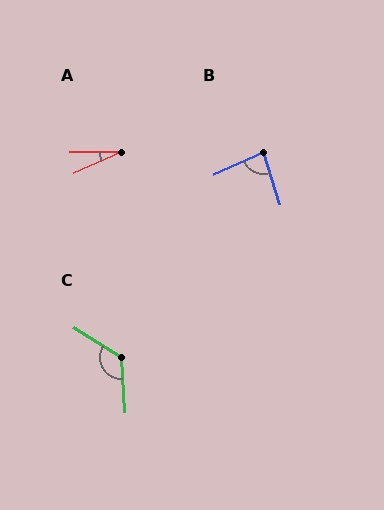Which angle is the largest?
C, at approximately 126 degrees.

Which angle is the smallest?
A, at approximately 25 degrees.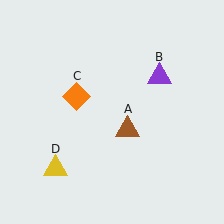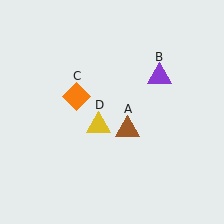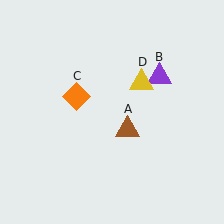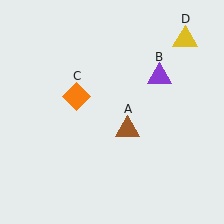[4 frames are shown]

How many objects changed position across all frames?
1 object changed position: yellow triangle (object D).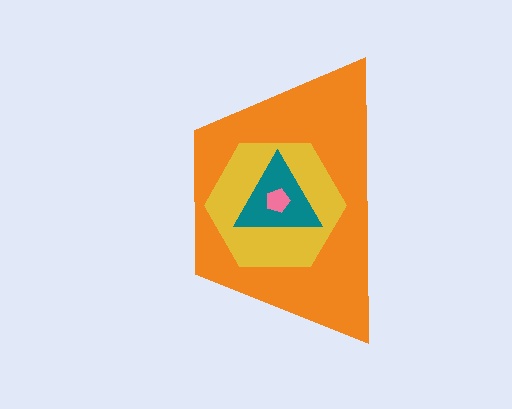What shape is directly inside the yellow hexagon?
The teal triangle.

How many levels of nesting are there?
4.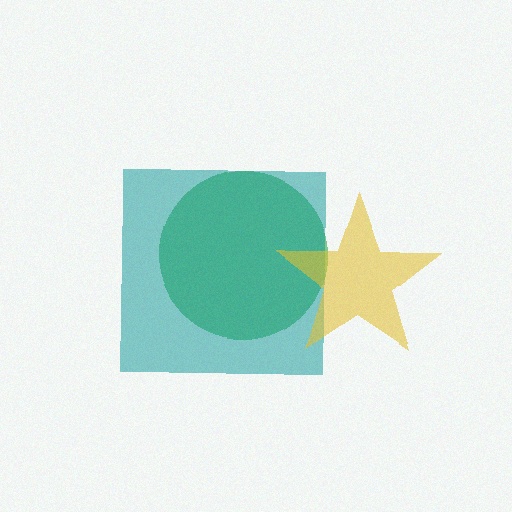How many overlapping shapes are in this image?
There are 3 overlapping shapes in the image.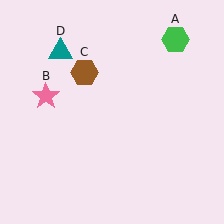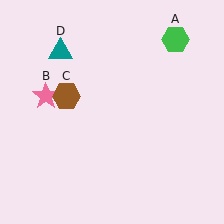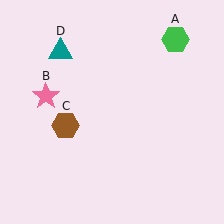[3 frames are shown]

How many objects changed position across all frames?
1 object changed position: brown hexagon (object C).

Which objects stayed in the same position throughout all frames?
Green hexagon (object A) and pink star (object B) and teal triangle (object D) remained stationary.